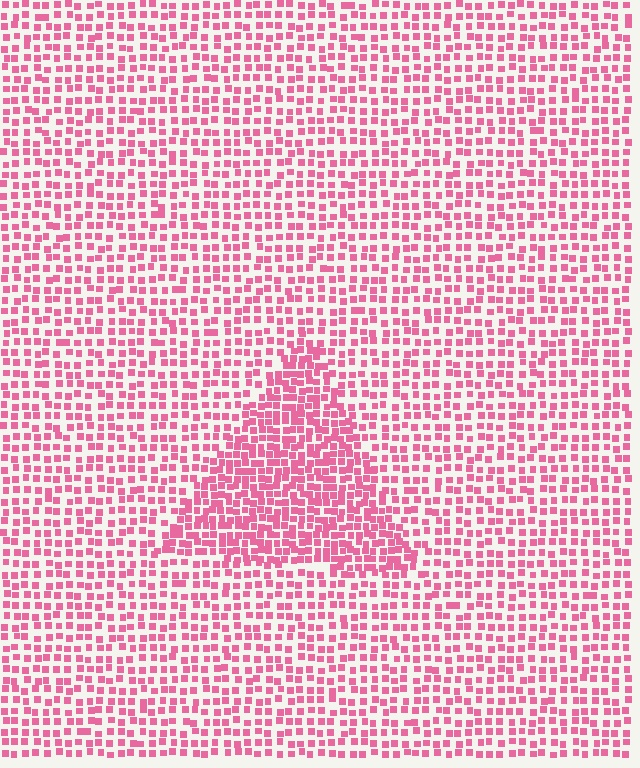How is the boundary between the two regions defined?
The boundary is defined by a change in element density (approximately 1.7x ratio). All elements are the same color, size, and shape.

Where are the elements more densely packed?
The elements are more densely packed inside the triangle boundary.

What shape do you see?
I see a triangle.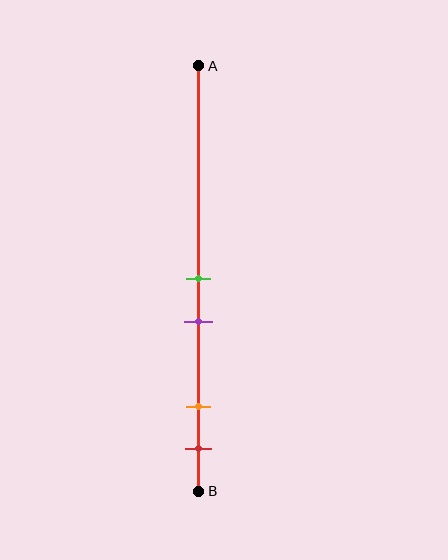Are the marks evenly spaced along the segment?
No, the marks are not evenly spaced.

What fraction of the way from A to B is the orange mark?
The orange mark is approximately 80% (0.8) of the way from A to B.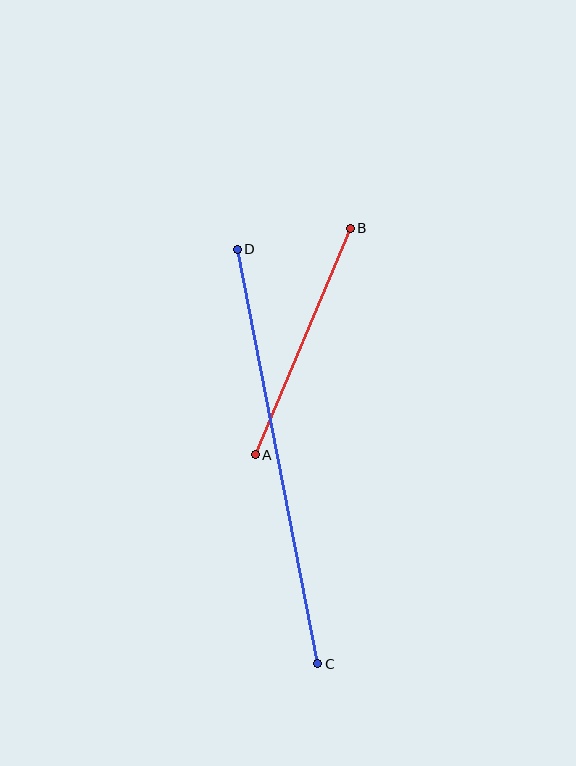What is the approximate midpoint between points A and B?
The midpoint is at approximately (303, 341) pixels.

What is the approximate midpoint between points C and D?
The midpoint is at approximately (277, 457) pixels.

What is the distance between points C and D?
The distance is approximately 422 pixels.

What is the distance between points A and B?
The distance is approximately 246 pixels.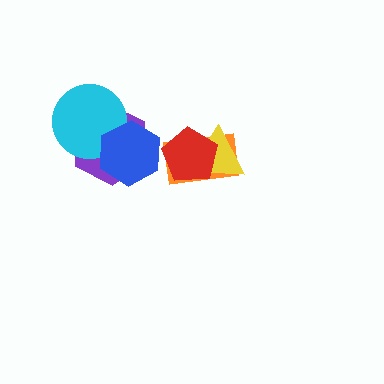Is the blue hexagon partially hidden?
No, no other shape covers it.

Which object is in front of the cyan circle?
The blue hexagon is in front of the cyan circle.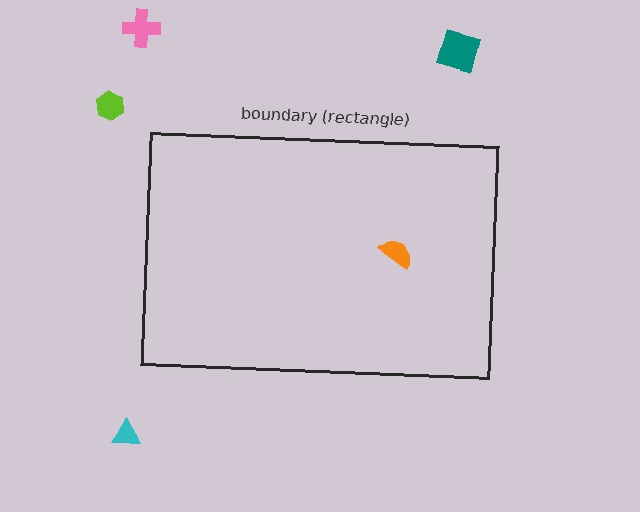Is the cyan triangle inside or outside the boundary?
Outside.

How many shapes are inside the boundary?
1 inside, 4 outside.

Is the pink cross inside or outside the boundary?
Outside.